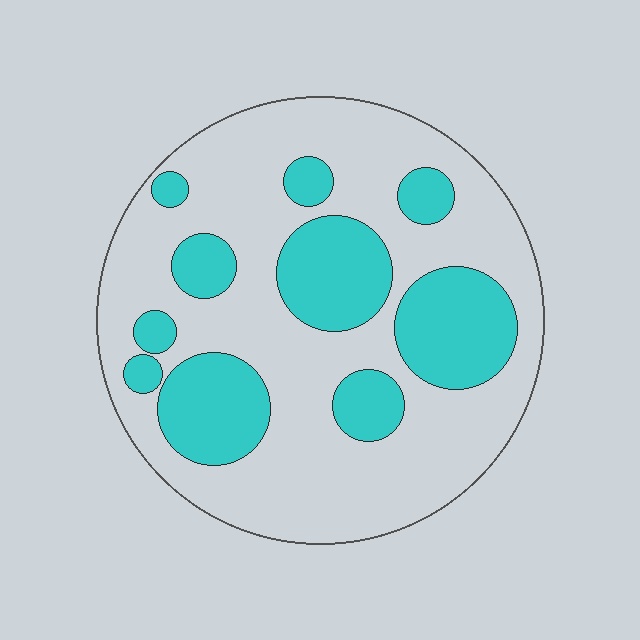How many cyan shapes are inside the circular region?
10.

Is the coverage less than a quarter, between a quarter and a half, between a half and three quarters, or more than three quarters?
Between a quarter and a half.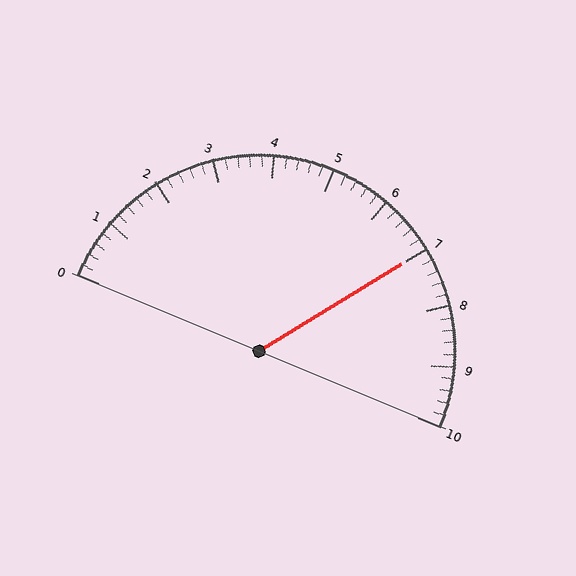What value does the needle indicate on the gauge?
The needle indicates approximately 7.0.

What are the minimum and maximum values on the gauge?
The gauge ranges from 0 to 10.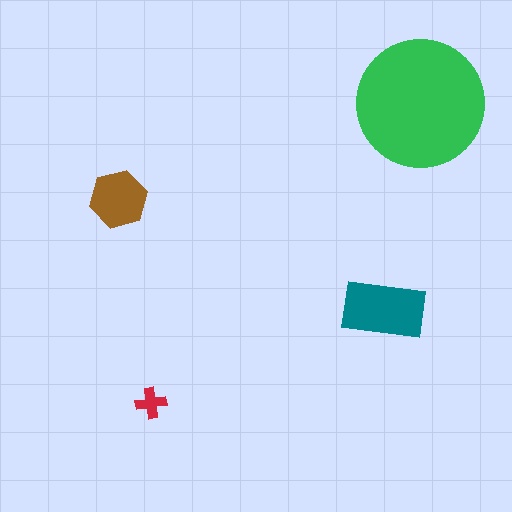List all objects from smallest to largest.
The red cross, the brown hexagon, the teal rectangle, the green circle.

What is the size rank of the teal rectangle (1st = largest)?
2nd.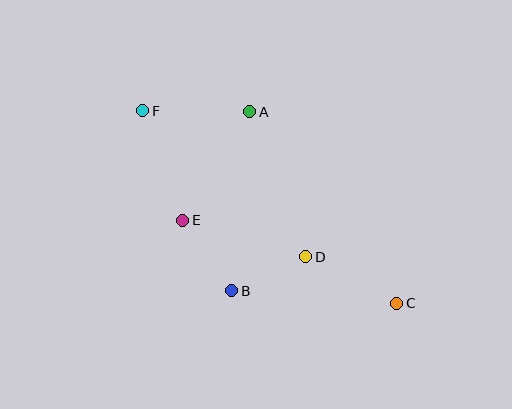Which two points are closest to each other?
Points B and D are closest to each other.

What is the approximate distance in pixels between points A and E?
The distance between A and E is approximately 128 pixels.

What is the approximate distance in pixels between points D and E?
The distance between D and E is approximately 128 pixels.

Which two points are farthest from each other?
Points C and F are farthest from each other.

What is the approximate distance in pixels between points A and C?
The distance between A and C is approximately 242 pixels.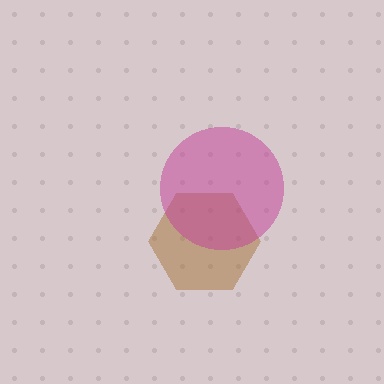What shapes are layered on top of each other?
The layered shapes are: a brown hexagon, a magenta circle.